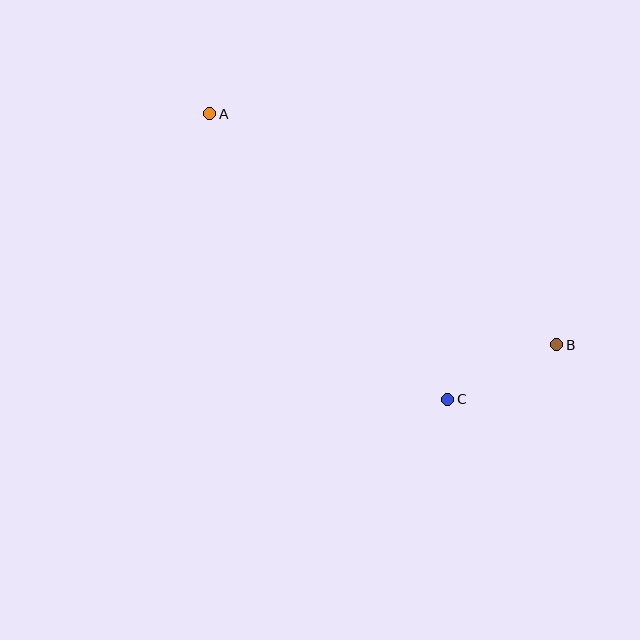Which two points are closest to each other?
Points B and C are closest to each other.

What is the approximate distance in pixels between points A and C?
The distance between A and C is approximately 371 pixels.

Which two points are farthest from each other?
Points A and B are farthest from each other.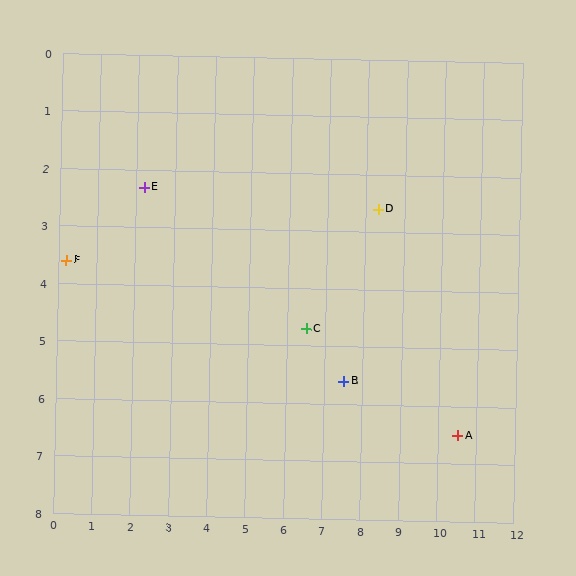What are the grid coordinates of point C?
Point C is at approximately (6.5, 4.7).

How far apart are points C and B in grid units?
Points C and B are about 1.3 grid units apart.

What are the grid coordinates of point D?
Point D is at approximately (8.3, 2.6).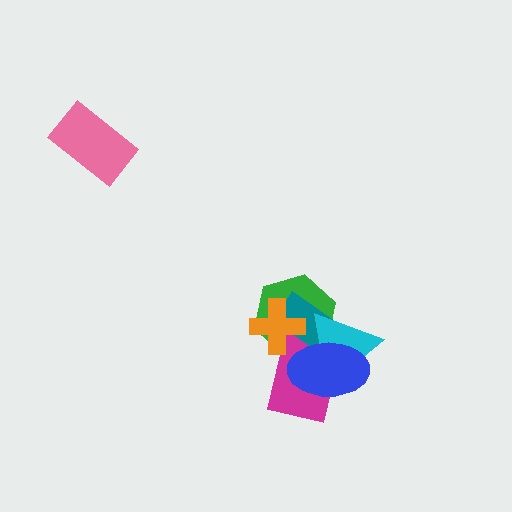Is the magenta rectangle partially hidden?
Yes, it is partially covered by another shape.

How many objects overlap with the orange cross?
3 objects overlap with the orange cross.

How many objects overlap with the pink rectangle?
0 objects overlap with the pink rectangle.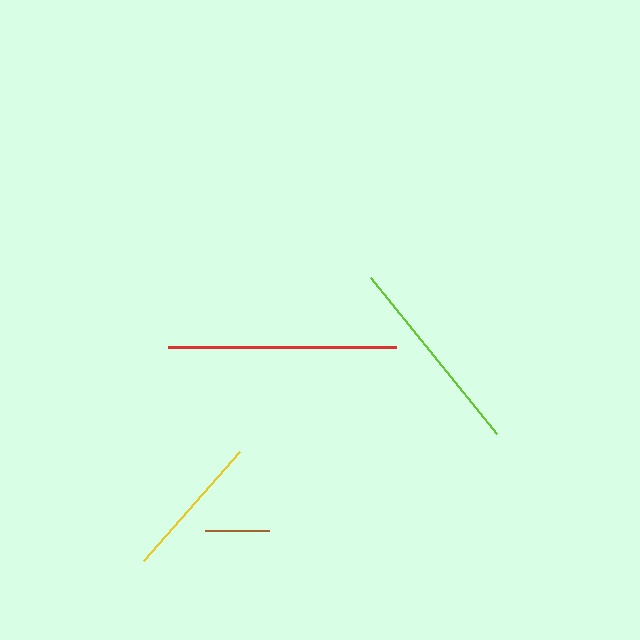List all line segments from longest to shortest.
From longest to shortest: red, lime, yellow, brown.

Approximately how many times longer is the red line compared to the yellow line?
The red line is approximately 1.6 times the length of the yellow line.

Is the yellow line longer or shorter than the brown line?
The yellow line is longer than the brown line.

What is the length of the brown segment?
The brown segment is approximately 64 pixels long.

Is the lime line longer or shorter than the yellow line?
The lime line is longer than the yellow line.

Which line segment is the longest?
The red line is the longest at approximately 227 pixels.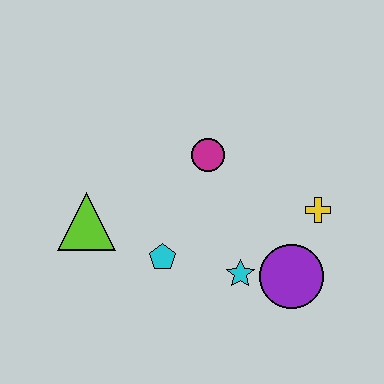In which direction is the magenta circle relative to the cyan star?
The magenta circle is above the cyan star.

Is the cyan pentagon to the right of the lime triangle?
Yes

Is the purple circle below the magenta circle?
Yes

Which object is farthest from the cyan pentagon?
The yellow cross is farthest from the cyan pentagon.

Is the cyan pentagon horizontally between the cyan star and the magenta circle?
No